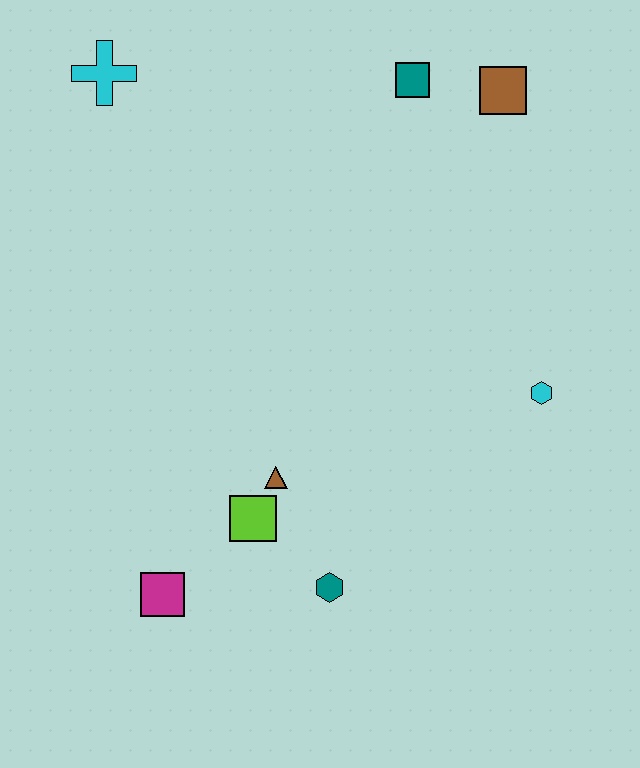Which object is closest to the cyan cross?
The teal square is closest to the cyan cross.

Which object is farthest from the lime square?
The brown square is farthest from the lime square.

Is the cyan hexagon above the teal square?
No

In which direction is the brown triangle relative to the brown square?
The brown triangle is below the brown square.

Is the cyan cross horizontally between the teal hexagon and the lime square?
No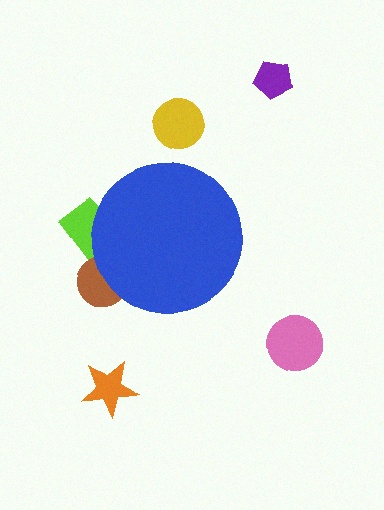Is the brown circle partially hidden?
Yes, the brown circle is partially hidden behind the blue circle.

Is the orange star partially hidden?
No, the orange star is fully visible.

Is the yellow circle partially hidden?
No, the yellow circle is fully visible.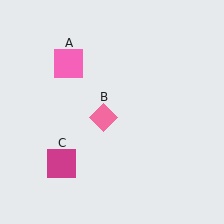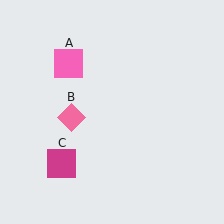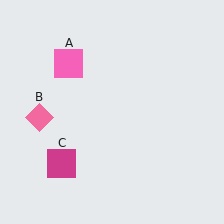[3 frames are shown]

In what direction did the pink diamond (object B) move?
The pink diamond (object B) moved left.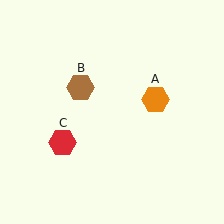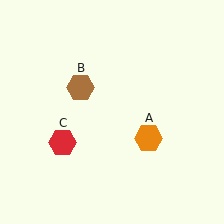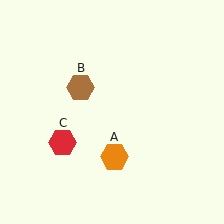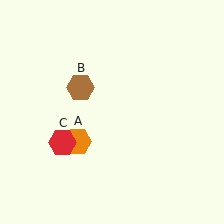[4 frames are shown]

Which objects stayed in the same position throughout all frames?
Brown hexagon (object B) and red hexagon (object C) remained stationary.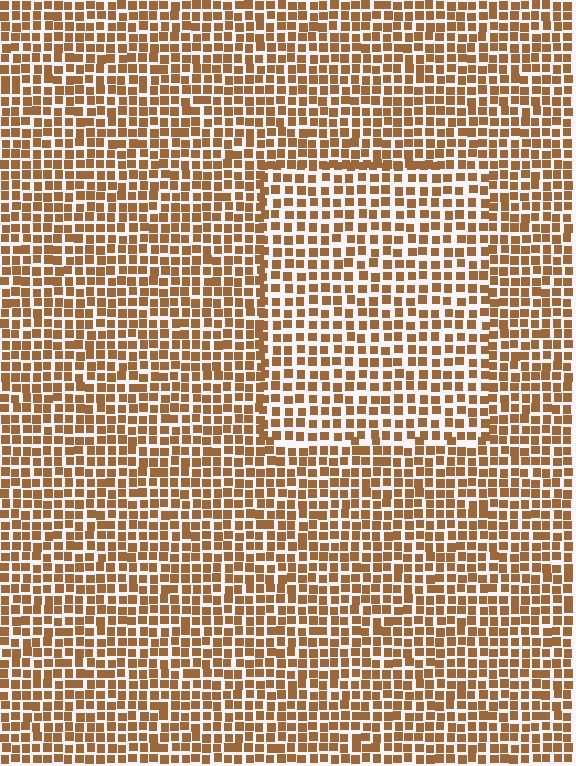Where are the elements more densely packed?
The elements are more densely packed outside the rectangle boundary.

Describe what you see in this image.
The image contains small brown elements arranged at two different densities. A rectangle-shaped region is visible where the elements are less densely packed than the surrounding area.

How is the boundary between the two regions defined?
The boundary is defined by a change in element density (approximately 1.3x ratio). All elements are the same color, size, and shape.